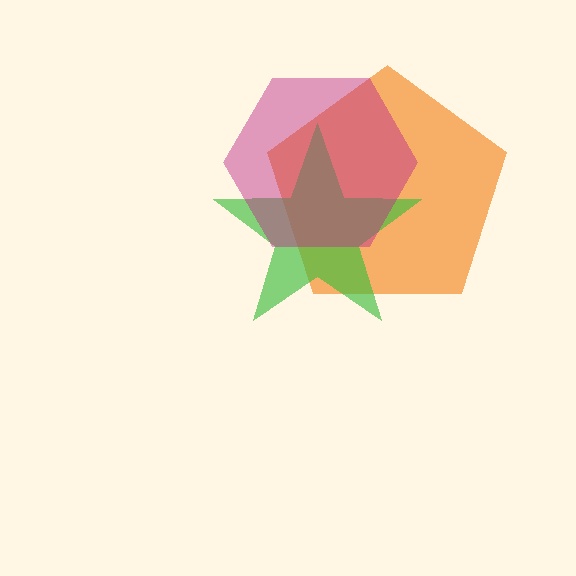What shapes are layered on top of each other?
The layered shapes are: an orange pentagon, a green star, a magenta hexagon.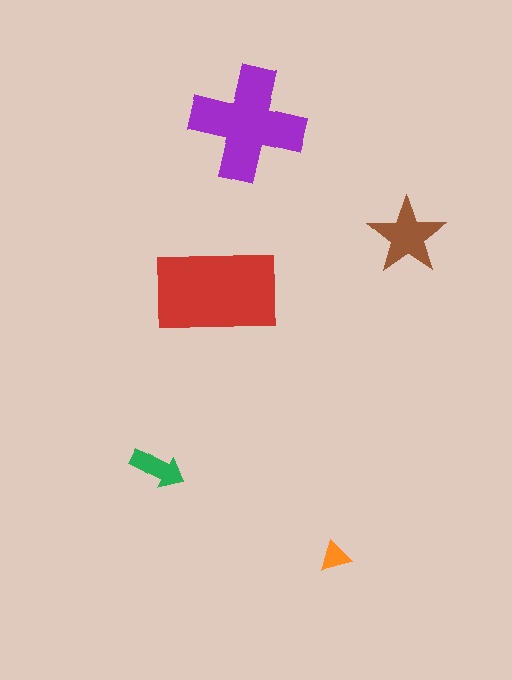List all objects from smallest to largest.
The orange triangle, the green arrow, the brown star, the purple cross, the red rectangle.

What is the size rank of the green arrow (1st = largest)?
4th.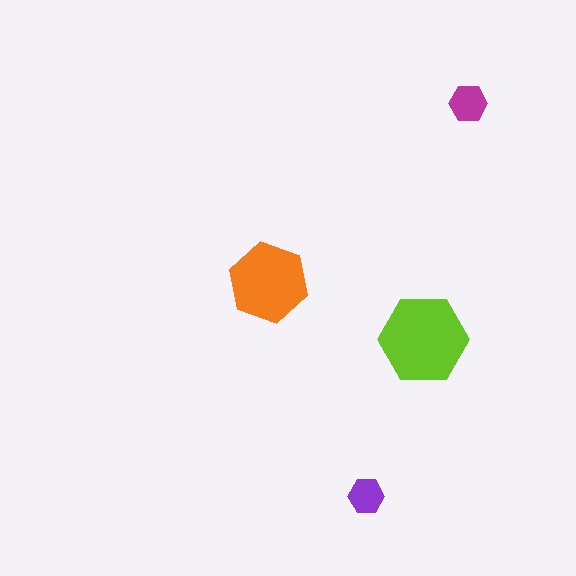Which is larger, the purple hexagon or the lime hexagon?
The lime one.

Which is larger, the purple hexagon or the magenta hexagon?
The magenta one.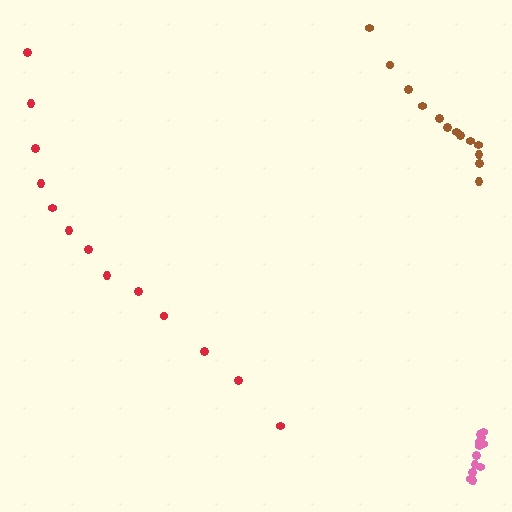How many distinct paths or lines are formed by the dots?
There are 3 distinct paths.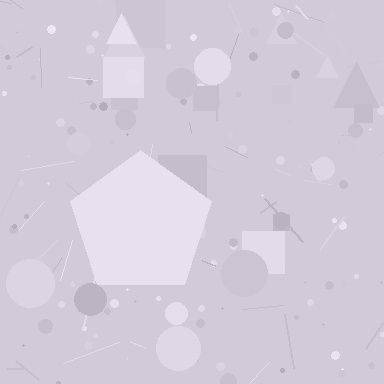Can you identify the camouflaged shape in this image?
The camouflaged shape is a pentagon.